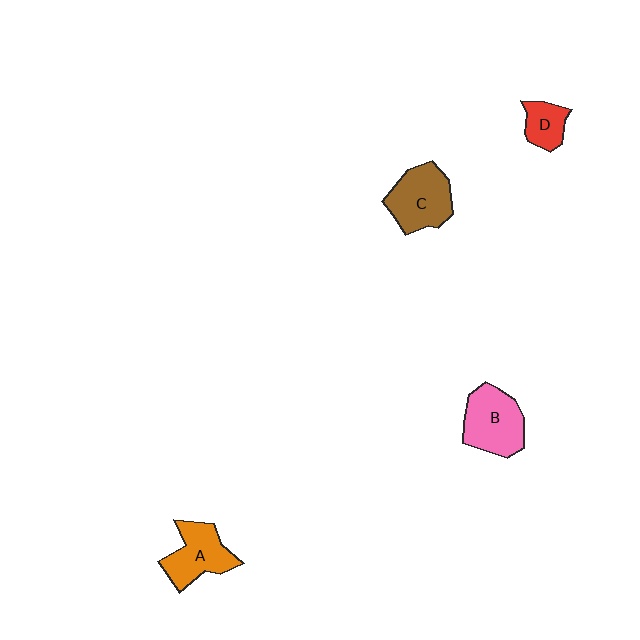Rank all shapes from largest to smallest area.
From largest to smallest: B (pink), C (brown), A (orange), D (red).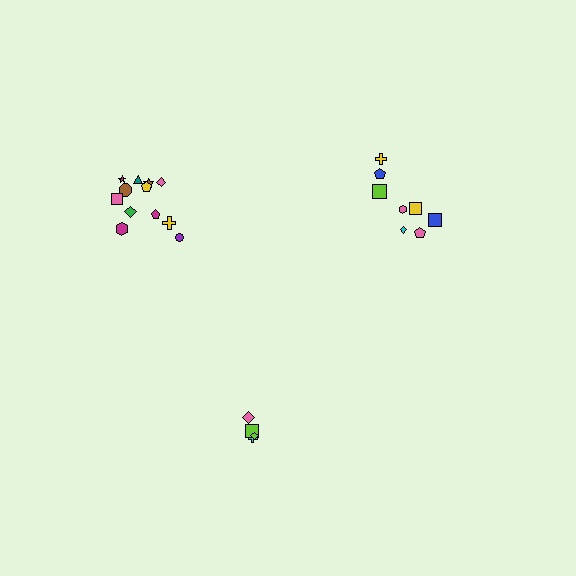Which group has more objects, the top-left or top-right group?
The top-left group.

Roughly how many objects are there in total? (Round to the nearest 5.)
Roughly 25 objects in total.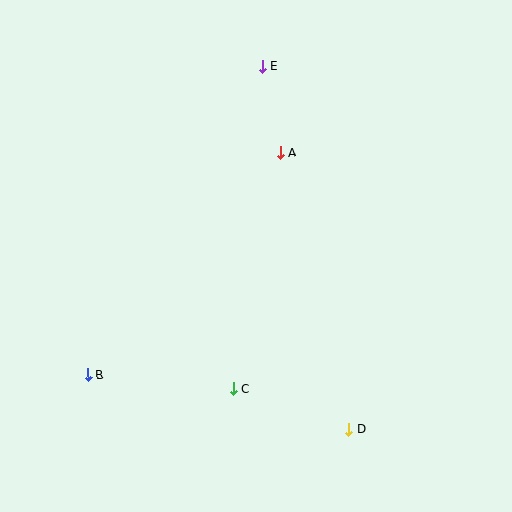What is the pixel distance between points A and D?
The distance between A and D is 285 pixels.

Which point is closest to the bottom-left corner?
Point B is closest to the bottom-left corner.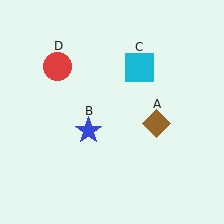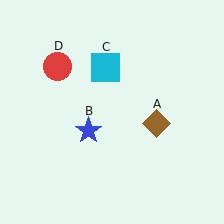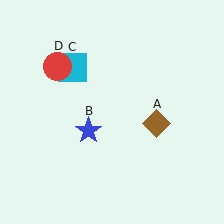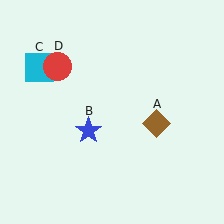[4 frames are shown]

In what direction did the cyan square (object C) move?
The cyan square (object C) moved left.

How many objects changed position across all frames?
1 object changed position: cyan square (object C).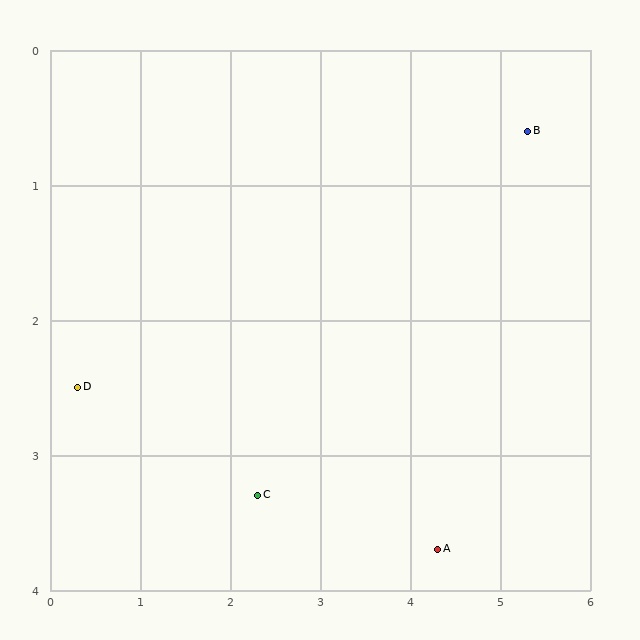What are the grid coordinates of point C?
Point C is at approximately (2.3, 3.3).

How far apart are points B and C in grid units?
Points B and C are about 4.0 grid units apart.